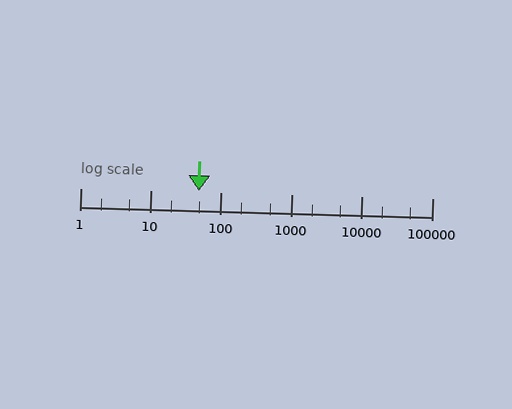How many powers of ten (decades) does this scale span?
The scale spans 5 decades, from 1 to 100000.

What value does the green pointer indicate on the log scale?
The pointer indicates approximately 49.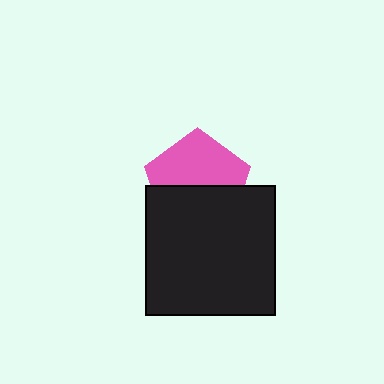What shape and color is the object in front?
The object in front is a black square.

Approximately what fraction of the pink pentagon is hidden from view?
Roughly 47% of the pink pentagon is hidden behind the black square.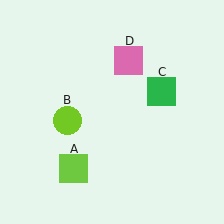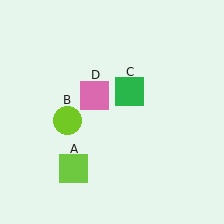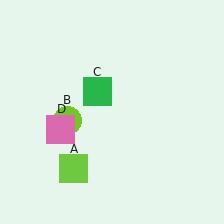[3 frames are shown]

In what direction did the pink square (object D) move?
The pink square (object D) moved down and to the left.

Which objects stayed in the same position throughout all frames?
Lime square (object A) and lime circle (object B) remained stationary.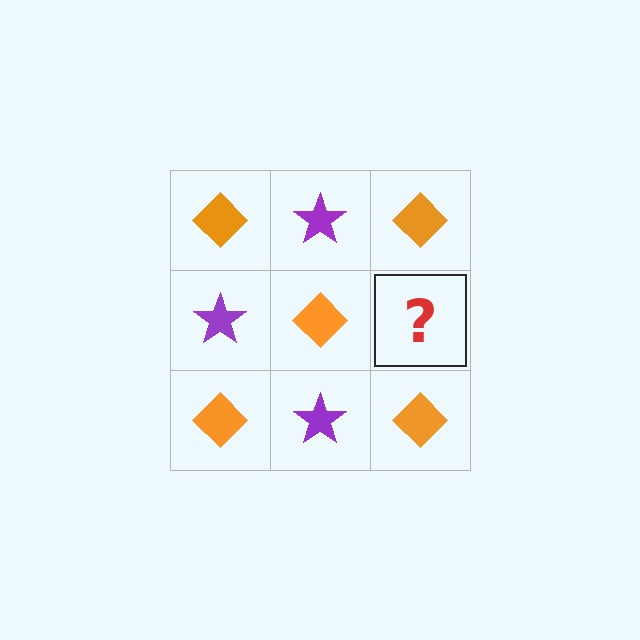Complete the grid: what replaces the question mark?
The question mark should be replaced with a purple star.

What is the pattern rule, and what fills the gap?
The rule is that it alternates orange diamond and purple star in a checkerboard pattern. The gap should be filled with a purple star.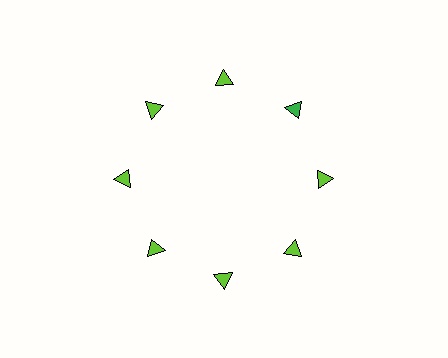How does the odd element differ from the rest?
It has a different color: green instead of lime.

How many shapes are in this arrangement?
There are 8 shapes arranged in a ring pattern.